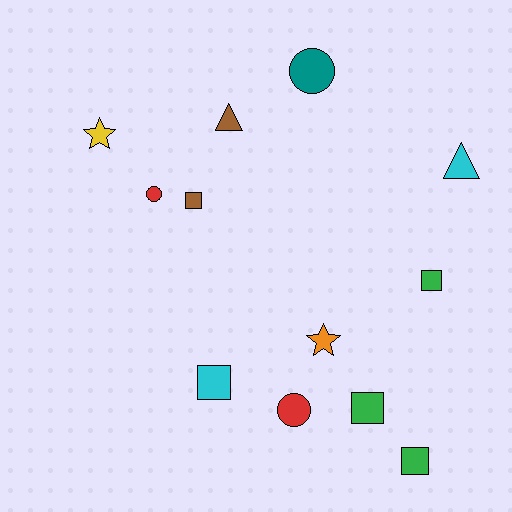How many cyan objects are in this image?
There are 2 cyan objects.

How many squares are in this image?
There are 5 squares.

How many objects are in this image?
There are 12 objects.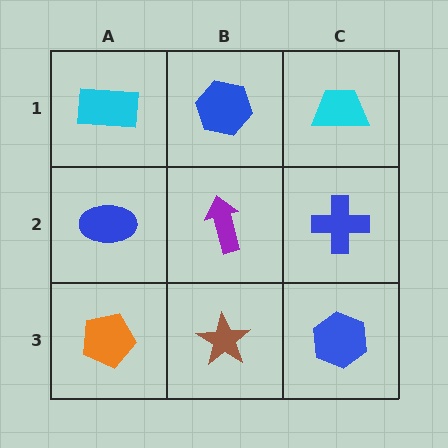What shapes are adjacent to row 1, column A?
A blue ellipse (row 2, column A), a blue hexagon (row 1, column B).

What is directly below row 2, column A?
An orange pentagon.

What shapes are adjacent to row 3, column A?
A blue ellipse (row 2, column A), a brown star (row 3, column B).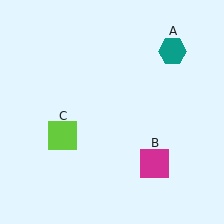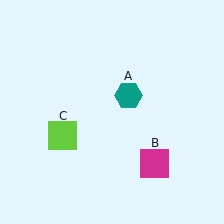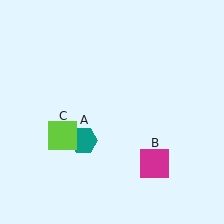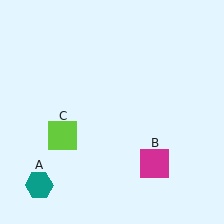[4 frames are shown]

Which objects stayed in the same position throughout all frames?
Magenta square (object B) and lime square (object C) remained stationary.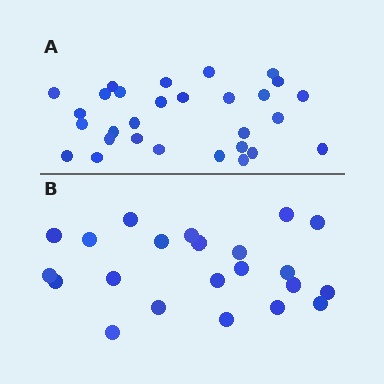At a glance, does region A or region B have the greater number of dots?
Region A (the top region) has more dots.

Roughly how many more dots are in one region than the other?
Region A has roughly 8 or so more dots than region B.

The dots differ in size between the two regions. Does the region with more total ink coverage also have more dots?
No. Region B has more total ink coverage because its dots are larger, but region A actually contains more individual dots. Total area can be misleading — the number of items is what matters here.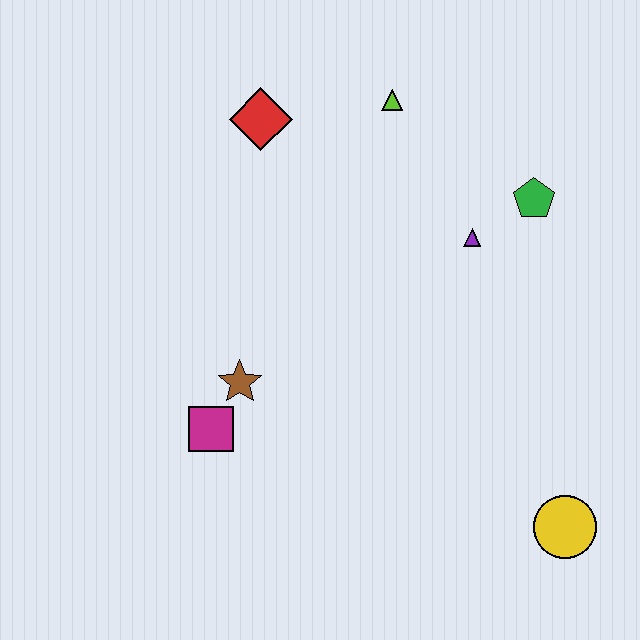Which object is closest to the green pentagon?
The purple triangle is closest to the green pentagon.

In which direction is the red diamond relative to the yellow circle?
The red diamond is above the yellow circle.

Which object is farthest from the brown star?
The yellow circle is farthest from the brown star.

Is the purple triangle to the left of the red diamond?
No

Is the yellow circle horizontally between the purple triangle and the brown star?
No